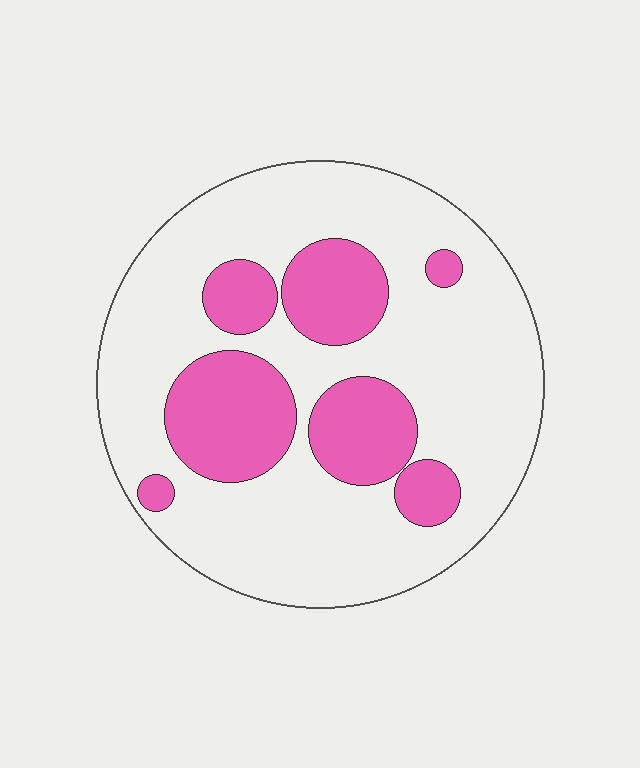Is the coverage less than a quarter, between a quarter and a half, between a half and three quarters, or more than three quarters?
Between a quarter and a half.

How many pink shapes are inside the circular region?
7.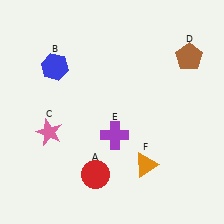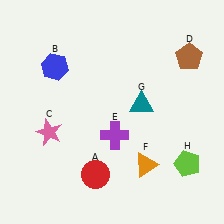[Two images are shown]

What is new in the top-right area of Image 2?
A teal triangle (G) was added in the top-right area of Image 2.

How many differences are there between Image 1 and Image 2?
There are 2 differences between the two images.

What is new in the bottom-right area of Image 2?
A lime pentagon (H) was added in the bottom-right area of Image 2.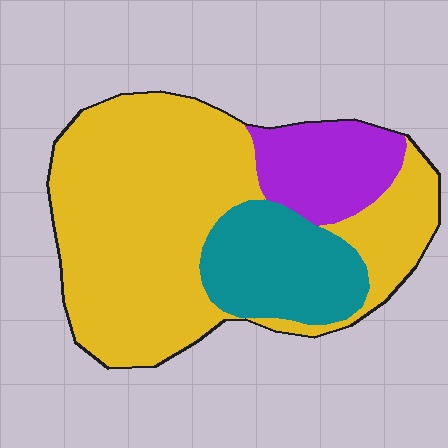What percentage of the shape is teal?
Teal covers 20% of the shape.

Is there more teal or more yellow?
Yellow.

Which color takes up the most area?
Yellow, at roughly 65%.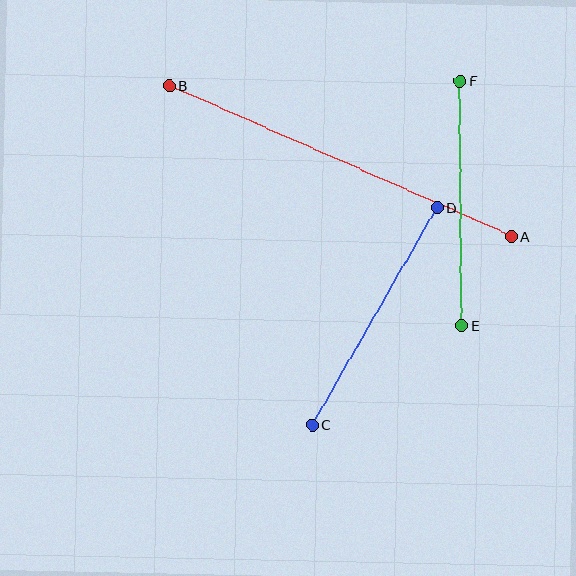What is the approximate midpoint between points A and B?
The midpoint is at approximately (341, 161) pixels.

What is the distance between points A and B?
The distance is approximately 374 pixels.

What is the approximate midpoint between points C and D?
The midpoint is at approximately (375, 316) pixels.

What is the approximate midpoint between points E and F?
The midpoint is at approximately (461, 203) pixels.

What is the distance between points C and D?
The distance is approximately 250 pixels.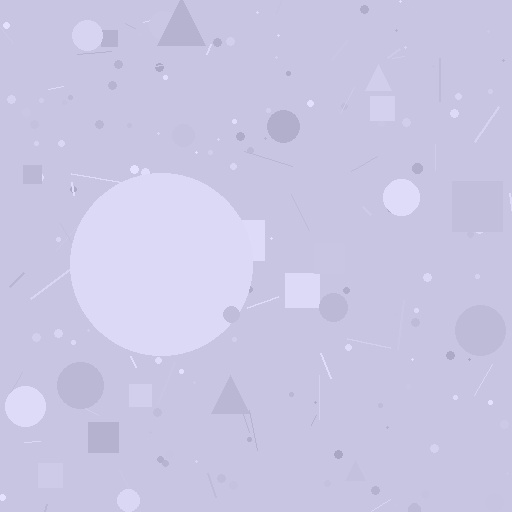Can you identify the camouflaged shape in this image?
The camouflaged shape is a circle.